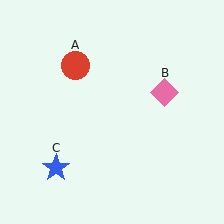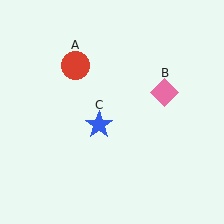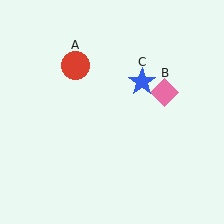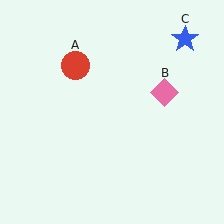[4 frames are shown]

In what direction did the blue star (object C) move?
The blue star (object C) moved up and to the right.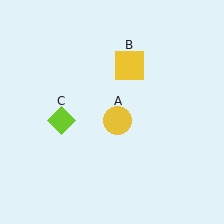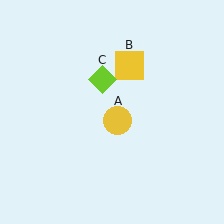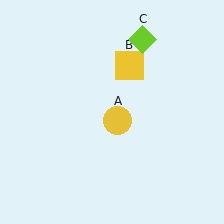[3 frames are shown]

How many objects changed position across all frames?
1 object changed position: lime diamond (object C).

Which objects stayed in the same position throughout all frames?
Yellow circle (object A) and yellow square (object B) remained stationary.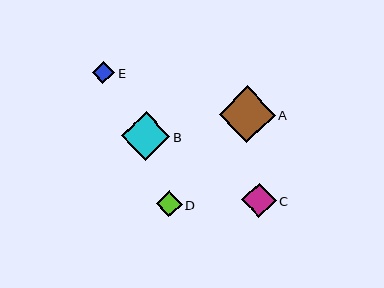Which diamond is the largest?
Diamond A is the largest with a size of approximately 56 pixels.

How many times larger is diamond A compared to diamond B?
Diamond A is approximately 1.2 times the size of diamond B.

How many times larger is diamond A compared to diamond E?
Diamond A is approximately 2.6 times the size of diamond E.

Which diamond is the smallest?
Diamond E is the smallest with a size of approximately 22 pixels.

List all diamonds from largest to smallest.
From largest to smallest: A, B, C, D, E.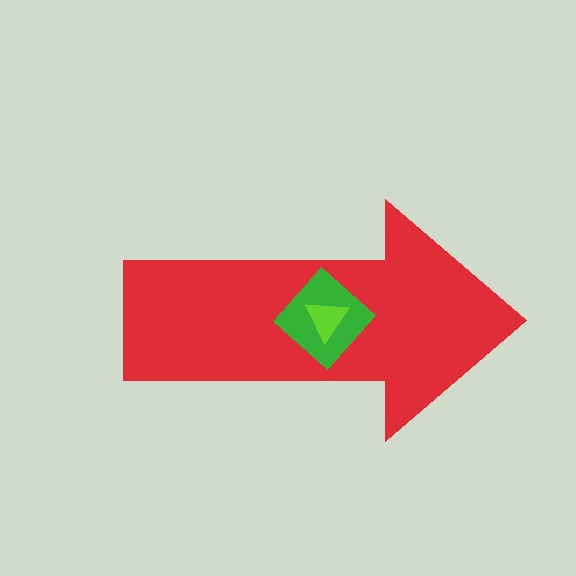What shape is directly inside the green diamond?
The lime triangle.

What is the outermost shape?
The red arrow.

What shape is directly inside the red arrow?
The green diamond.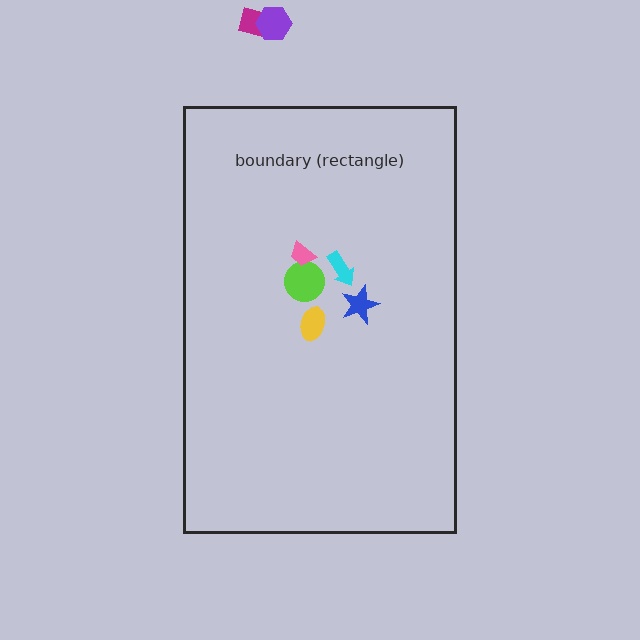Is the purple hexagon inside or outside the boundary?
Outside.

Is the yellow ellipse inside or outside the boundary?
Inside.